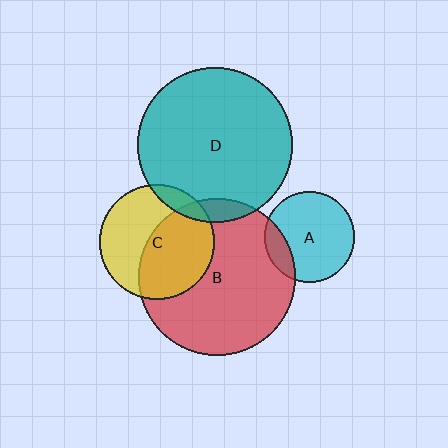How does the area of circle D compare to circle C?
Approximately 1.8 times.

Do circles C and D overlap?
Yes.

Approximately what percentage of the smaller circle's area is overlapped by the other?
Approximately 10%.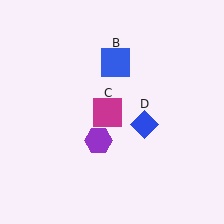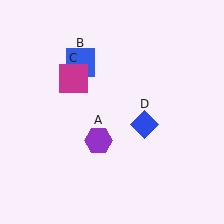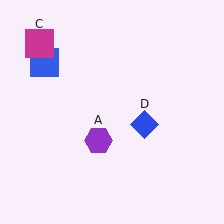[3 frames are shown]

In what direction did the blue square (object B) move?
The blue square (object B) moved left.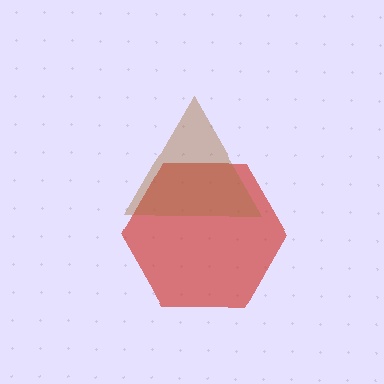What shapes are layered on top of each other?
The layered shapes are: a red hexagon, a brown triangle.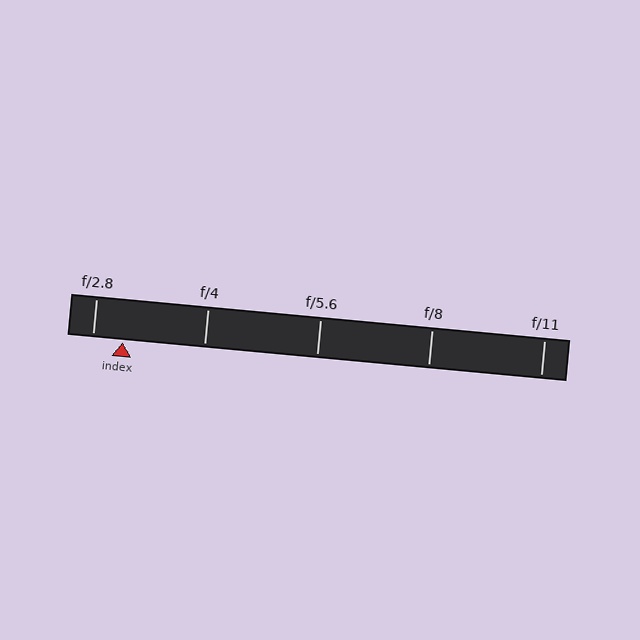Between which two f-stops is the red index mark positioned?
The index mark is between f/2.8 and f/4.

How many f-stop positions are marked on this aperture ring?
There are 5 f-stop positions marked.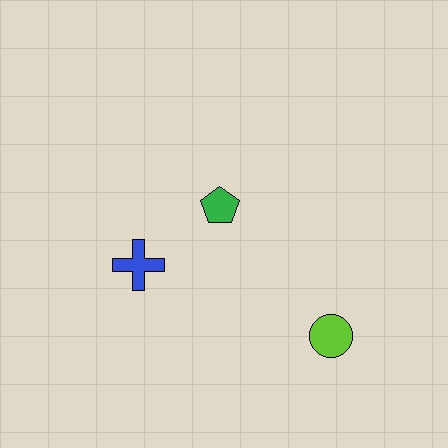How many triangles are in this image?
There are no triangles.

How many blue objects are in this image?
There is 1 blue object.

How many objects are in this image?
There are 3 objects.